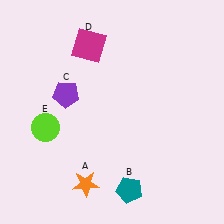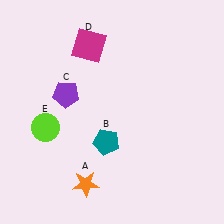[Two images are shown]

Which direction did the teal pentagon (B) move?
The teal pentagon (B) moved up.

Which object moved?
The teal pentagon (B) moved up.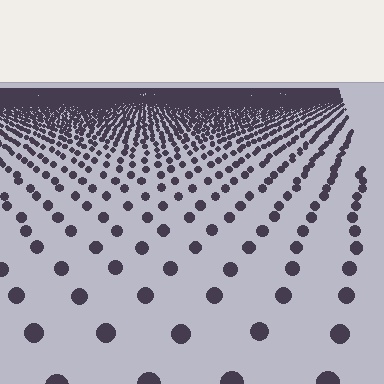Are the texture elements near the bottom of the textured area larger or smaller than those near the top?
Larger. Near the bottom, elements are closer to the viewer and appear at a bigger on-screen size.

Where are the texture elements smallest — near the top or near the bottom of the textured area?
Near the top.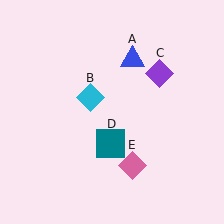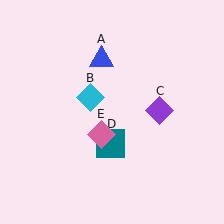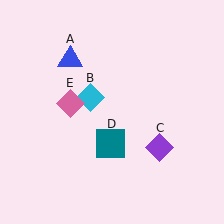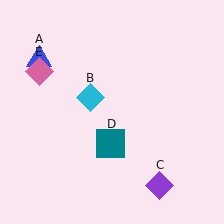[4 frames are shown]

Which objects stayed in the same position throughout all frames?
Cyan diamond (object B) and teal square (object D) remained stationary.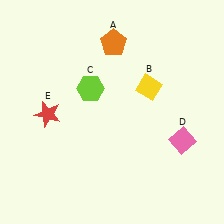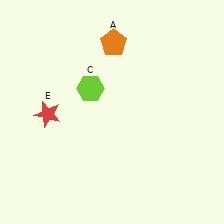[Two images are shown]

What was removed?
The pink diamond (D), the yellow diamond (B) were removed in Image 2.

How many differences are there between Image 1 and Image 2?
There are 2 differences between the two images.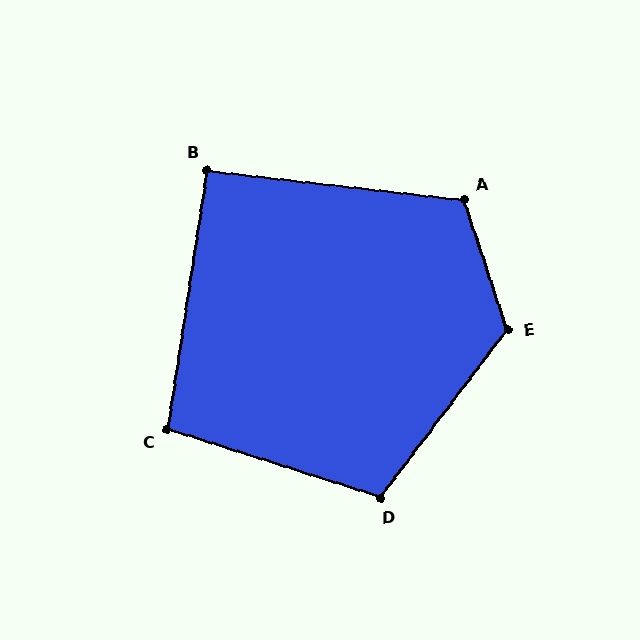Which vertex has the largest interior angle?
E, at approximately 125 degrees.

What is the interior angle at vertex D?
Approximately 109 degrees (obtuse).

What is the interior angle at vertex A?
Approximately 115 degrees (obtuse).